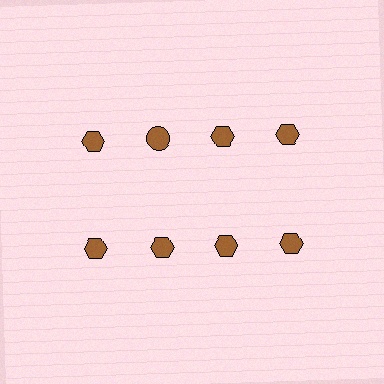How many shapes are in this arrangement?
There are 8 shapes arranged in a grid pattern.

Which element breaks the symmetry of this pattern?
The brown circle in the top row, second from left column breaks the symmetry. All other shapes are brown hexagons.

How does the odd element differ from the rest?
It has a different shape: circle instead of hexagon.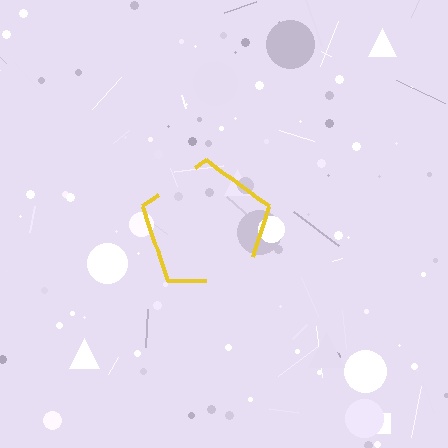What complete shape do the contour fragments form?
The contour fragments form a pentagon.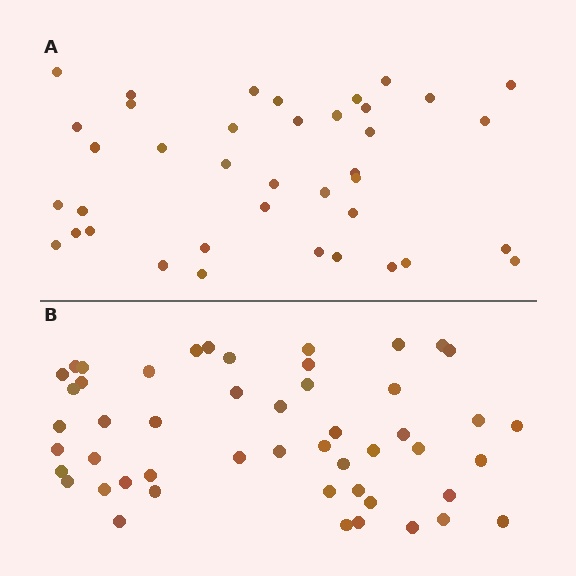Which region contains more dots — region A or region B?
Region B (the bottom region) has more dots.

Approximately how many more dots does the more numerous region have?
Region B has roughly 12 or so more dots than region A.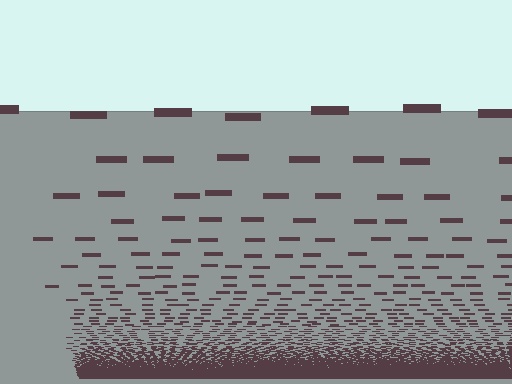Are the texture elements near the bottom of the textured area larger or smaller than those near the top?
Smaller. The gradient is inverted — elements near the bottom are smaller and denser.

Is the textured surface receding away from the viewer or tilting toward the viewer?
The surface appears to tilt toward the viewer. Texture elements get larger and sparser toward the top.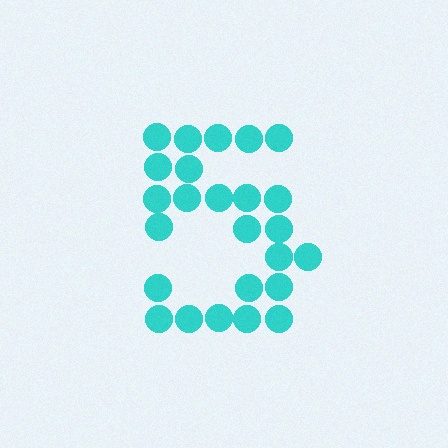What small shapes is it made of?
It is made of small circles.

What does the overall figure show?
The overall figure shows the digit 5.